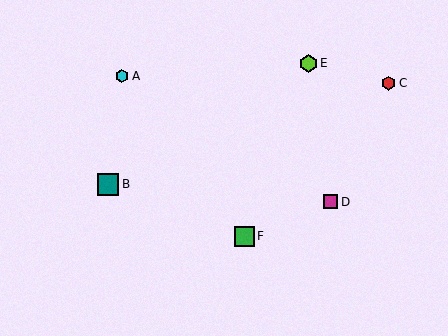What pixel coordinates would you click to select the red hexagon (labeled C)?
Click at (389, 83) to select the red hexagon C.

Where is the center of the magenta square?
The center of the magenta square is at (331, 202).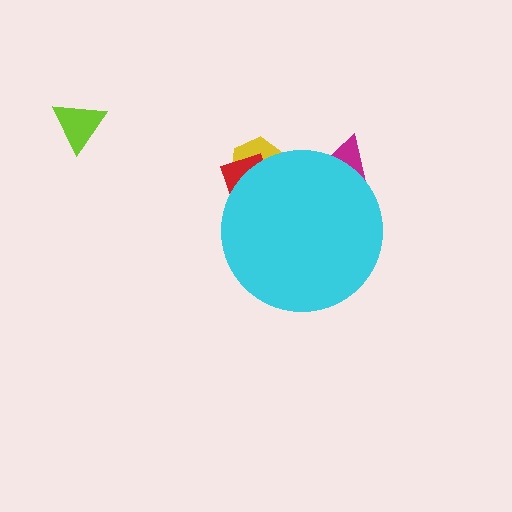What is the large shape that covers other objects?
A cyan circle.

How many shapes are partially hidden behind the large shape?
3 shapes are partially hidden.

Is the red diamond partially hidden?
Yes, the red diamond is partially hidden behind the cyan circle.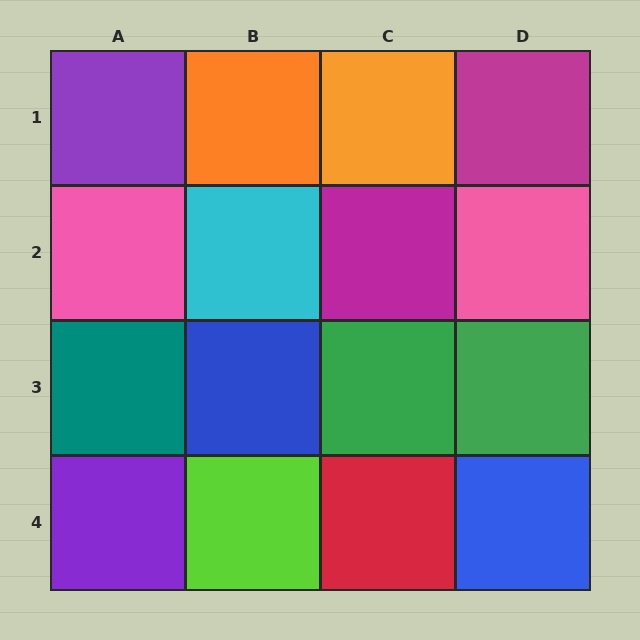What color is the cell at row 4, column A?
Purple.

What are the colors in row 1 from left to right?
Purple, orange, orange, magenta.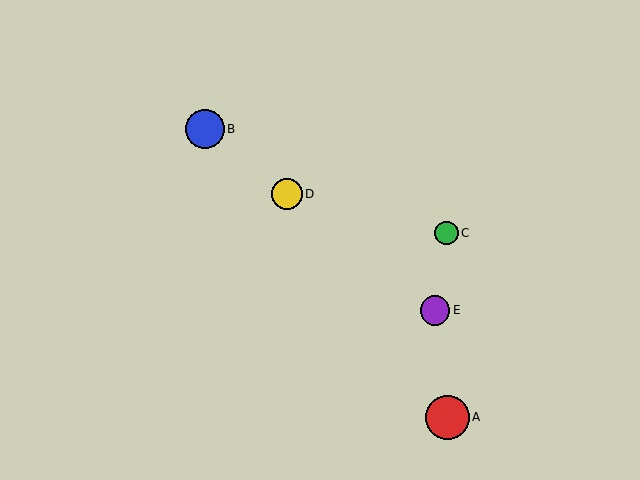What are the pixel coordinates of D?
Object D is at (287, 194).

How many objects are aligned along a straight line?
3 objects (B, D, E) are aligned along a straight line.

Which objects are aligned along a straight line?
Objects B, D, E are aligned along a straight line.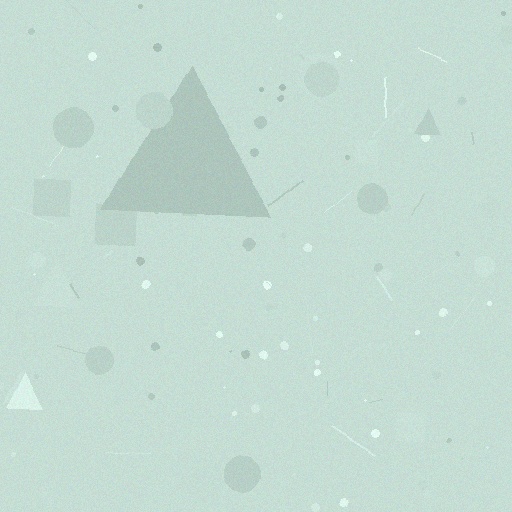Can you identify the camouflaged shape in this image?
The camouflaged shape is a triangle.